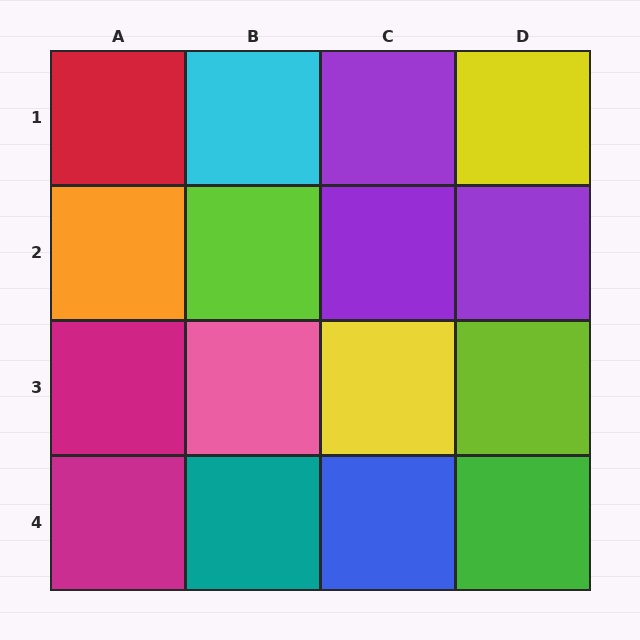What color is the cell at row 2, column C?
Purple.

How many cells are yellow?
2 cells are yellow.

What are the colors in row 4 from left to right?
Magenta, teal, blue, green.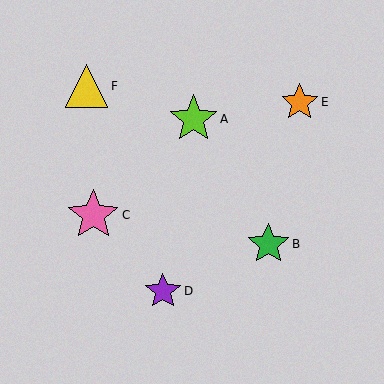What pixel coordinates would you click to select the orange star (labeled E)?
Click at (300, 102) to select the orange star E.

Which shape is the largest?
The pink star (labeled C) is the largest.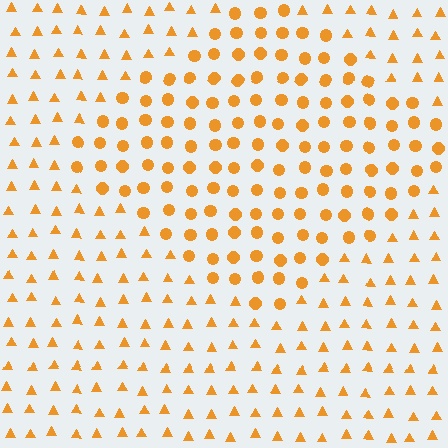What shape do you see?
I see a diamond.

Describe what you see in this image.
The image is filled with small orange elements arranged in a uniform grid. A diamond-shaped region contains circles, while the surrounding area contains triangles. The boundary is defined purely by the change in element shape.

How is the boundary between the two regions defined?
The boundary is defined by a change in element shape: circles inside vs. triangles outside. All elements share the same color and spacing.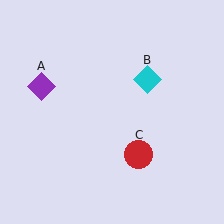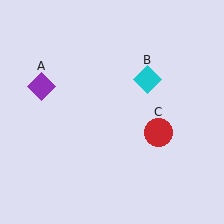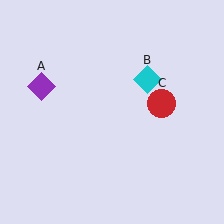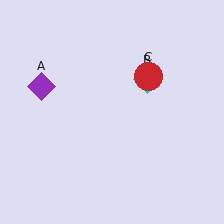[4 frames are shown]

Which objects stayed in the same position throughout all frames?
Purple diamond (object A) and cyan diamond (object B) remained stationary.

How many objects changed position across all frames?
1 object changed position: red circle (object C).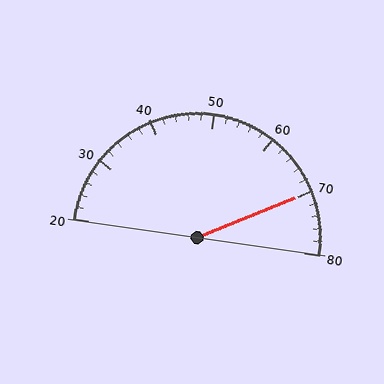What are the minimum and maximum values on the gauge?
The gauge ranges from 20 to 80.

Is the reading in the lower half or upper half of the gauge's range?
The reading is in the upper half of the range (20 to 80).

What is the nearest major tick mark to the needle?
The nearest major tick mark is 70.